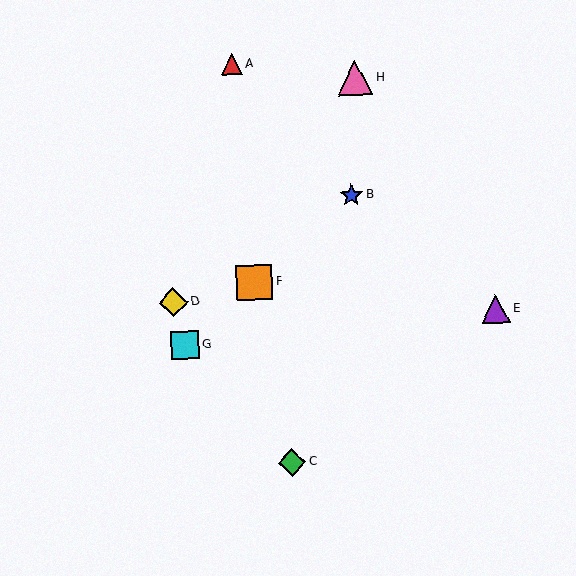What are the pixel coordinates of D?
Object D is at (173, 302).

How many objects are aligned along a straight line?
3 objects (B, F, G) are aligned along a straight line.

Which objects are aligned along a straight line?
Objects B, F, G are aligned along a straight line.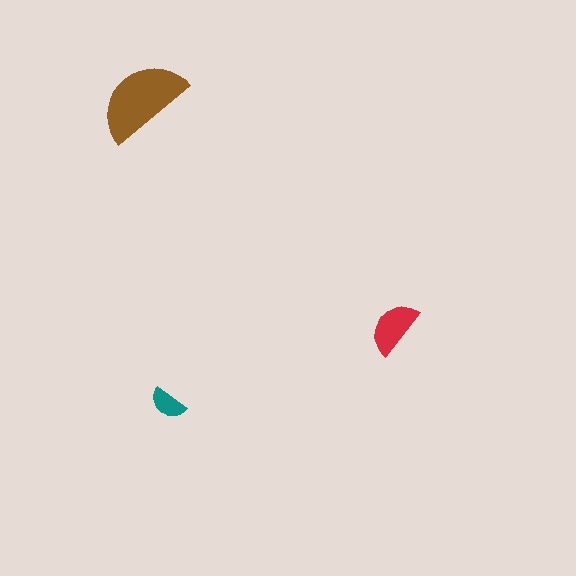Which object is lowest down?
The teal semicircle is bottommost.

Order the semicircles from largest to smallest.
the brown one, the red one, the teal one.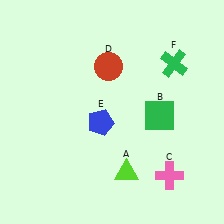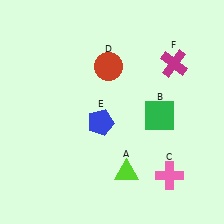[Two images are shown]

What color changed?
The cross (F) changed from green in Image 1 to magenta in Image 2.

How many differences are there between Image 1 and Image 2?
There is 1 difference between the two images.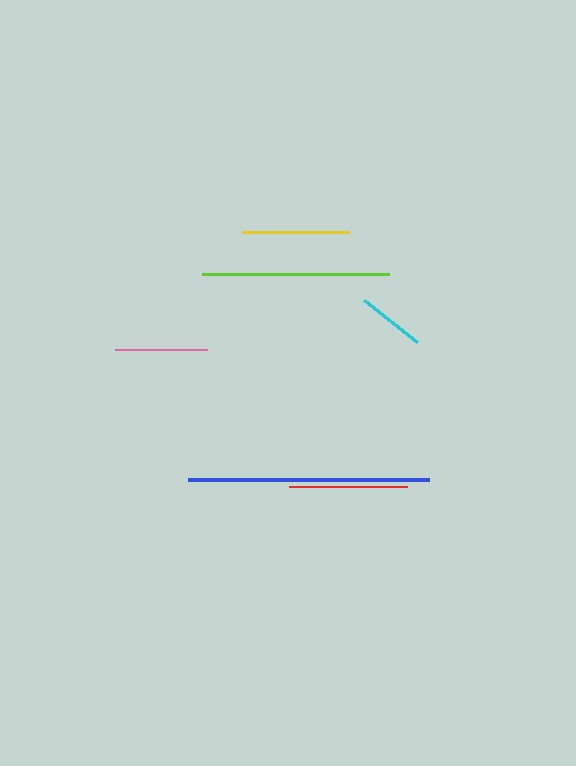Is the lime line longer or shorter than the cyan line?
The lime line is longer than the cyan line.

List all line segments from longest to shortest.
From longest to shortest: blue, lime, red, yellow, pink, cyan.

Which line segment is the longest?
The blue line is the longest at approximately 241 pixels.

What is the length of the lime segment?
The lime segment is approximately 187 pixels long.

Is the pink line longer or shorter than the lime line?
The lime line is longer than the pink line.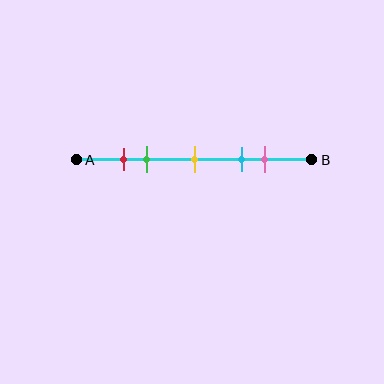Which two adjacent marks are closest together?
The red and green marks are the closest adjacent pair.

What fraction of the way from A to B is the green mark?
The green mark is approximately 30% (0.3) of the way from A to B.